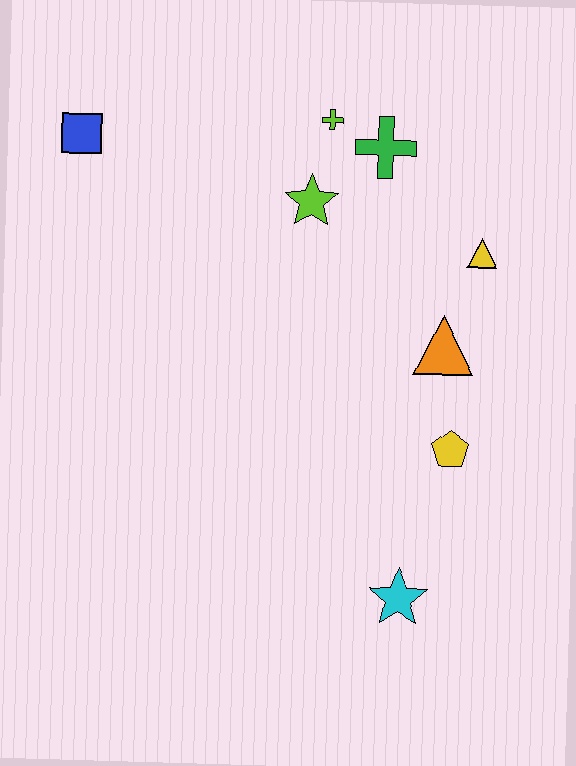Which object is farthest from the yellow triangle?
The blue square is farthest from the yellow triangle.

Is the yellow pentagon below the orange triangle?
Yes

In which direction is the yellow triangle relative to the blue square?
The yellow triangle is to the right of the blue square.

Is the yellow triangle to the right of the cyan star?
Yes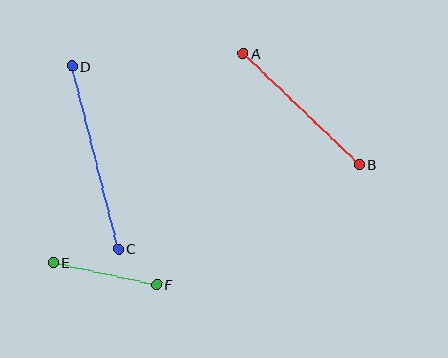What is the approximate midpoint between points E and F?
The midpoint is at approximately (105, 273) pixels.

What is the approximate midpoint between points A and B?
The midpoint is at approximately (301, 109) pixels.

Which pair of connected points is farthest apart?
Points C and D are farthest apart.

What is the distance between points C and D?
The distance is approximately 188 pixels.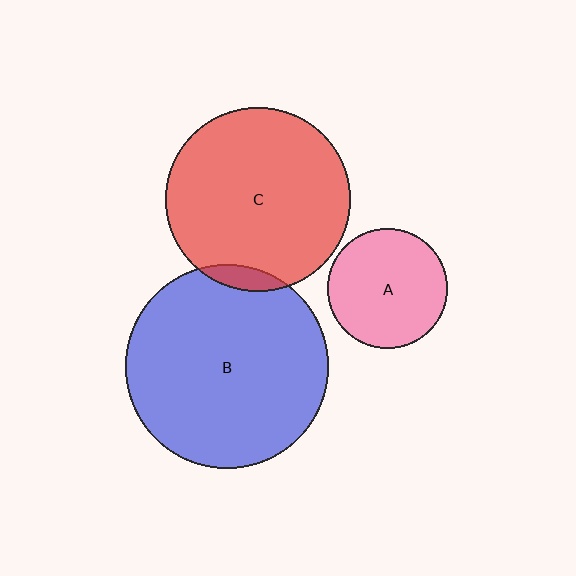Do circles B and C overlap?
Yes.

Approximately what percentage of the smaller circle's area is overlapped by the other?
Approximately 5%.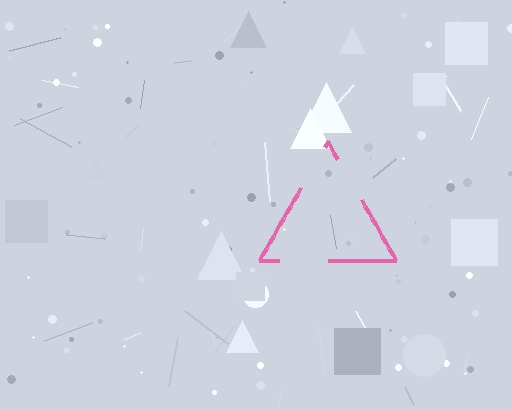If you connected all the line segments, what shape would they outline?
They would outline a triangle.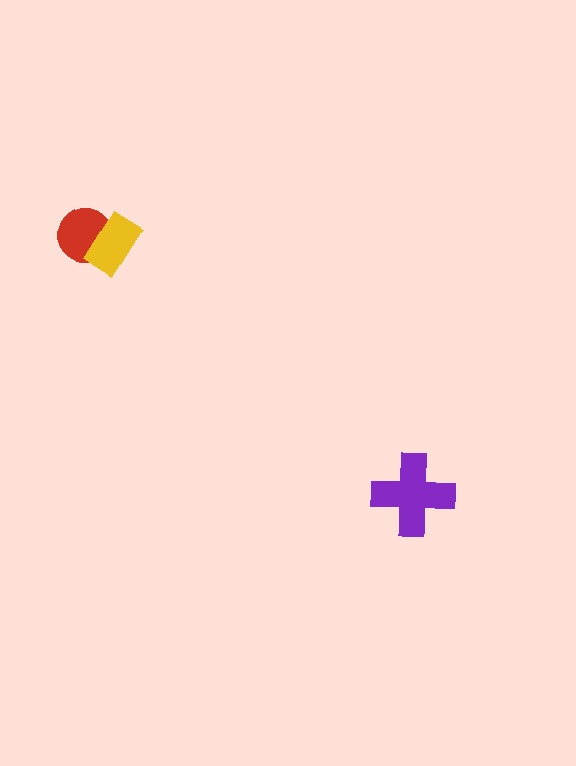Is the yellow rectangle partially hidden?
No, no other shape covers it.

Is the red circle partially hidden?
Yes, it is partially covered by another shape.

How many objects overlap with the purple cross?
0 objects overlap with the purple cross.